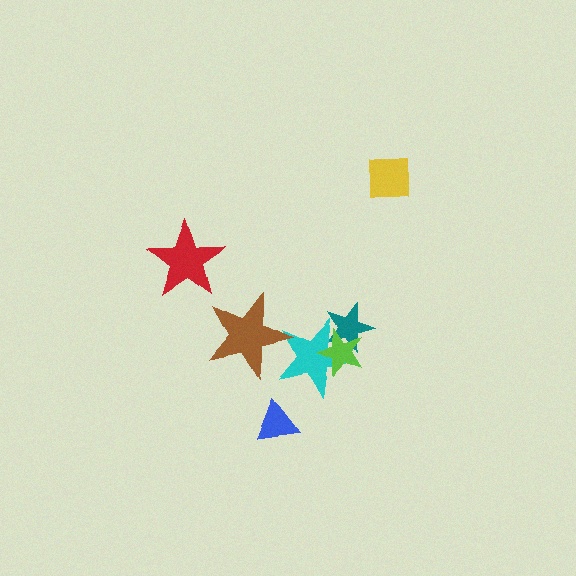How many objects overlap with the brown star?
1 object overlaps with the brown star.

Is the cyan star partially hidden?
Yes, it is partially covered by another shape.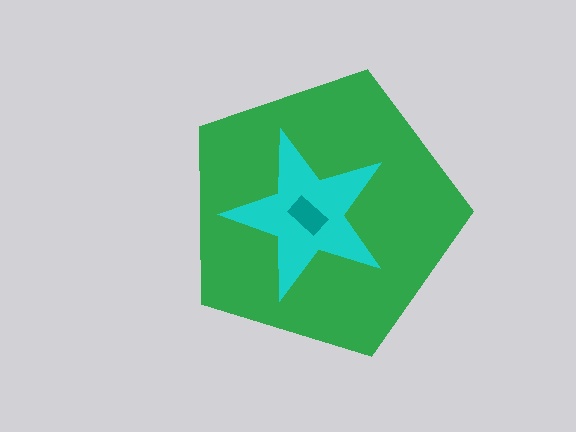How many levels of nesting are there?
3.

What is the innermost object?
The teal rectangle.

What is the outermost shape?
The green pentagon.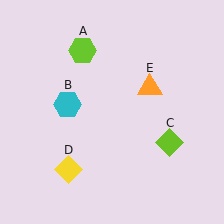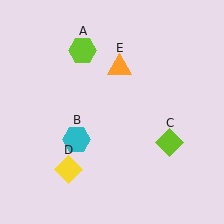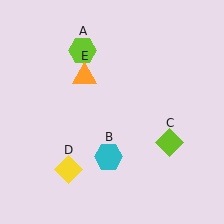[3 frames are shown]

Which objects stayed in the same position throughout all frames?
Lime hexagon (object A) and lime diamond (object C) and yellow diamond (object D) remained stationary.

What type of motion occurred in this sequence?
The cyan hexagon (object B), orange triangle (object E) rotated counterclockwise around the center of the scene.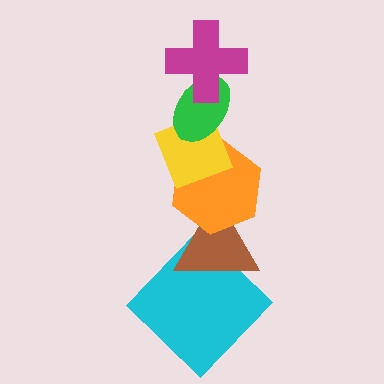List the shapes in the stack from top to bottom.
From top to bottom: the magenta cross, the green ellipse, the yellow diamond, the orange hexagon, the brown triangle, the cyan diamond.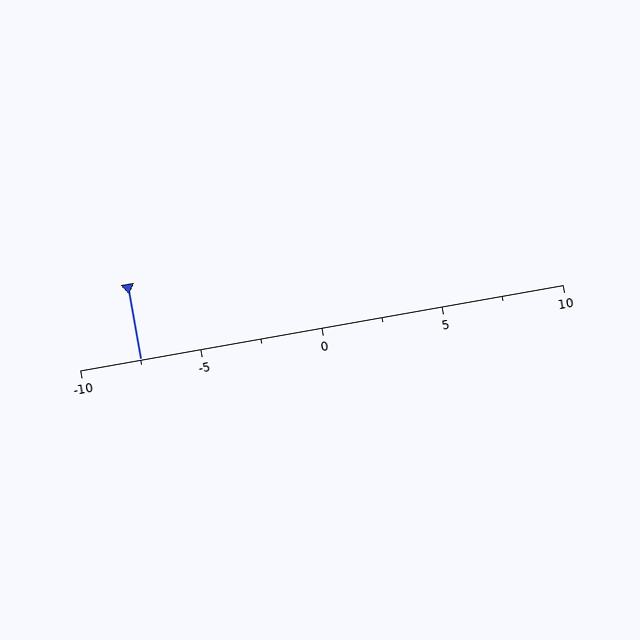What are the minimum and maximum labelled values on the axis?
The axis runs from -10 to 10.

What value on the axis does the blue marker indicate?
The marker indicates approximately -7.5.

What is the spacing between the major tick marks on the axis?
The major ticks are spaced 5 apart.